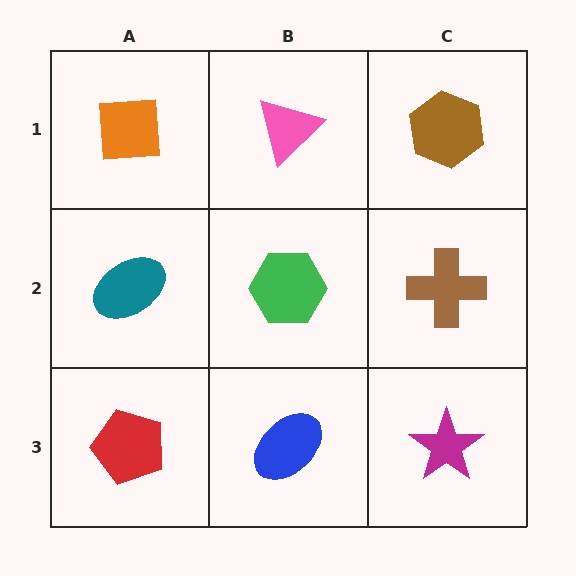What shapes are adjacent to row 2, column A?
An orange square (row 1, column A), a red pentagon (row 3, column A), a green hexagon (row 2, column B).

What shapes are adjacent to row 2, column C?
A brown hexagon (row 1, column C), a magenta star (row 3, column C), a green hexagon (row 2, column B).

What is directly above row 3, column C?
A brown cross.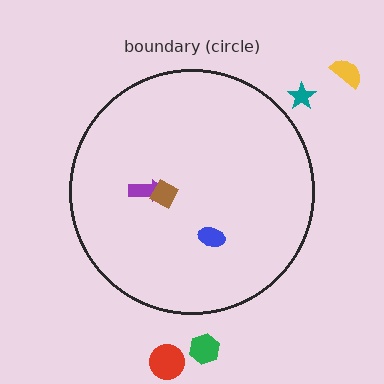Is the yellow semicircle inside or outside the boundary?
Outside.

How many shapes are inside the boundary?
3 inside, 4 outside.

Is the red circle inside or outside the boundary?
Outside.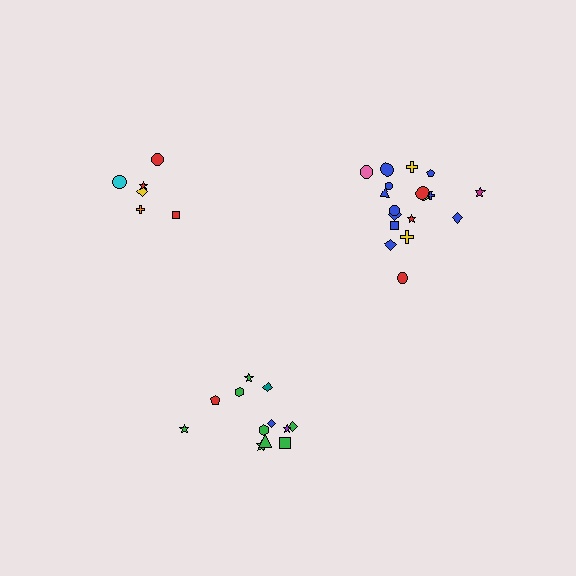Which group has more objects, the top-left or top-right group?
The top-right group.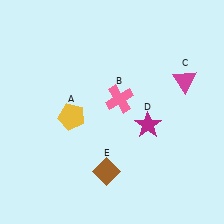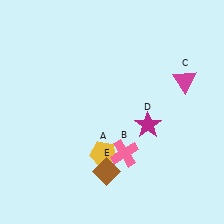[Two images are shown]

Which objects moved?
The objects that moved are: the yellow pentagon (A), the pink cross (B).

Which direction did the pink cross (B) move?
The pink cross (B) moved down.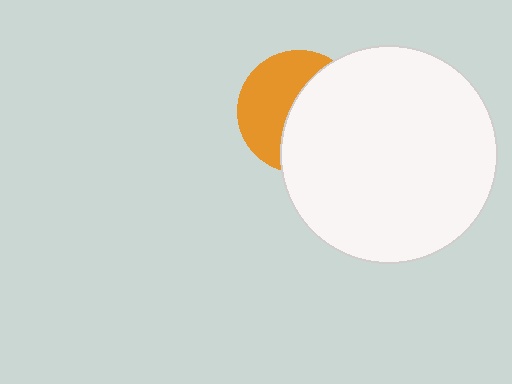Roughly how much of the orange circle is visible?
About half of it is visible (roughly 47%).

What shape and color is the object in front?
The object in front is a white circle.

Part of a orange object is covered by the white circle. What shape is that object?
It is a circle.